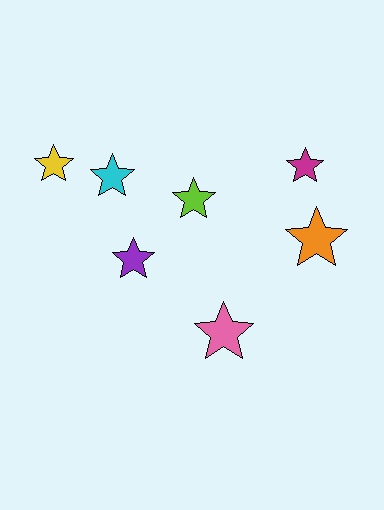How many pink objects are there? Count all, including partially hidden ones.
There is 1 pink object.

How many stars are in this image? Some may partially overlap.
There are 7 stars.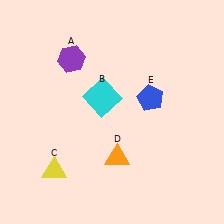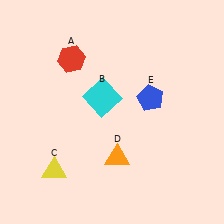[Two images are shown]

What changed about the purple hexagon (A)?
In Image 1, A is purple. In Image 2, it changed to red.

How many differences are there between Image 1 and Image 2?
There is 1 difference between the two images.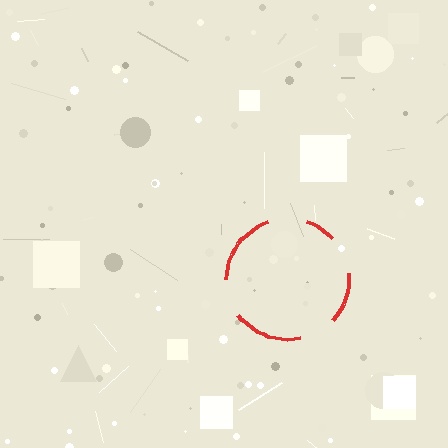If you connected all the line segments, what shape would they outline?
They would outline a circle.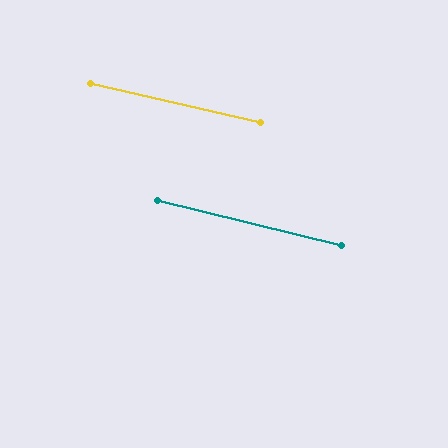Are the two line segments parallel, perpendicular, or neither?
Parallel — their directions differ by only 0.5°.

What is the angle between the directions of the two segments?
Approximately 0 degrees.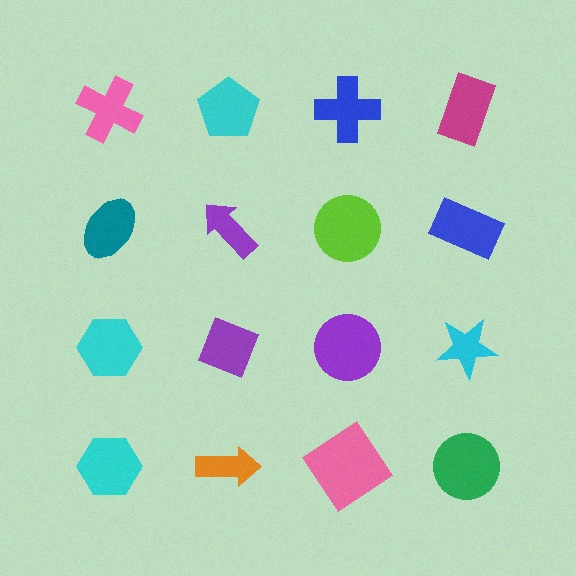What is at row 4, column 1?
A cyan hexagon.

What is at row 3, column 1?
A cyan hexagon.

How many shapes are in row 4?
4 shapes.